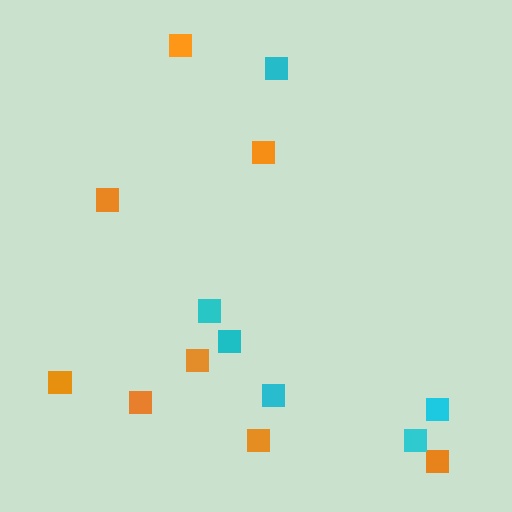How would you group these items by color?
There are 2 groups: one group of orange squares (8) and one group of cyan squares (6).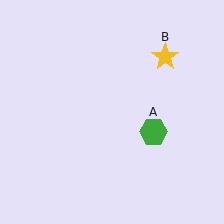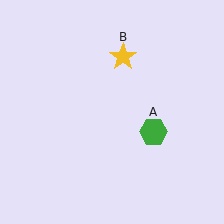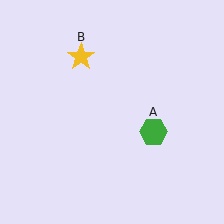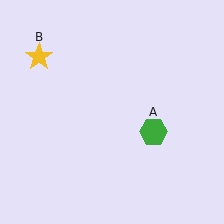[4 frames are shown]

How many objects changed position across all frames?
1 object changed position: yellow star (object B).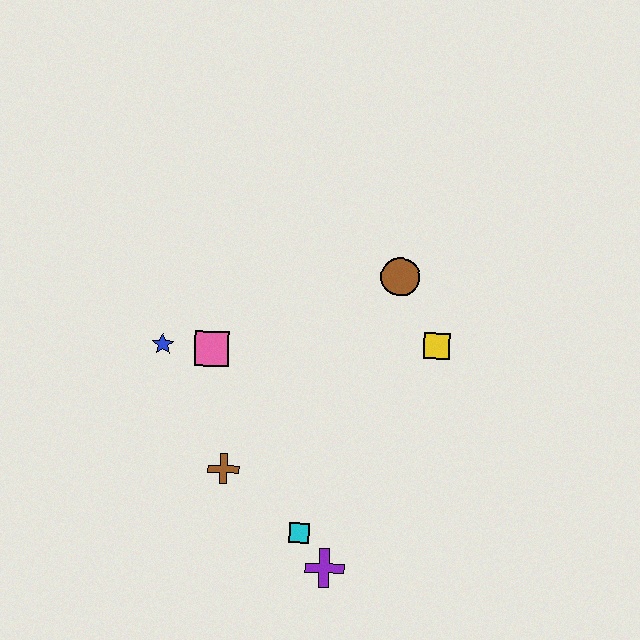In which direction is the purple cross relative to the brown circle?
The purple cross is below the brown circle.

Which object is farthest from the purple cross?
The brown circle is farthest from the purple cross.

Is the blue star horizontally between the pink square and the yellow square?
No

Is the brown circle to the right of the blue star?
Yes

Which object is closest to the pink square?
The blue star is closest to the pink square.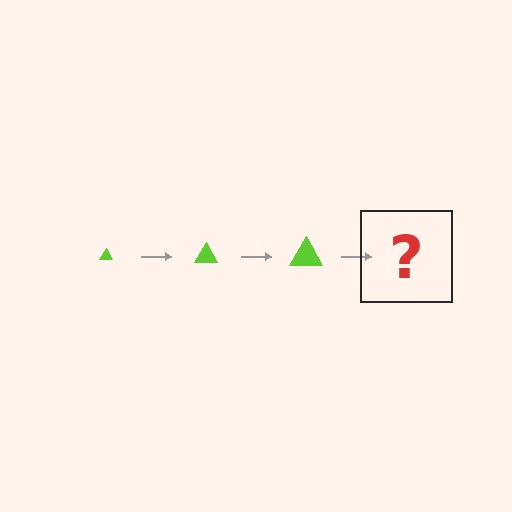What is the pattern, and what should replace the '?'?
The pattern is that the triangle gets progressively larger each step. The '?' should be a lime triangle, larger than the previous one.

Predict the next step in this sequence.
The next step is a lime triangle, larger than the previous one.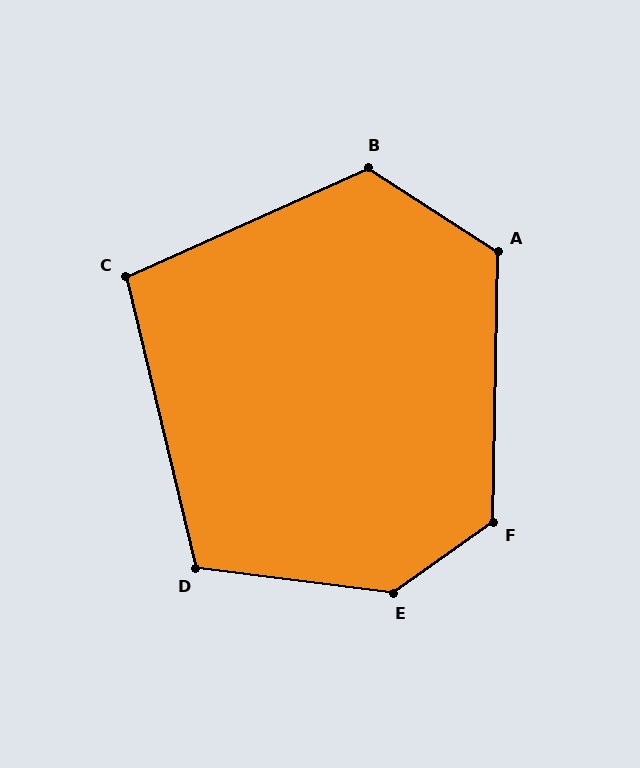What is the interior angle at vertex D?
Approximately 111 degrees (obtuse).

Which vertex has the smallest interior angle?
C, at approximately 101 degrees.